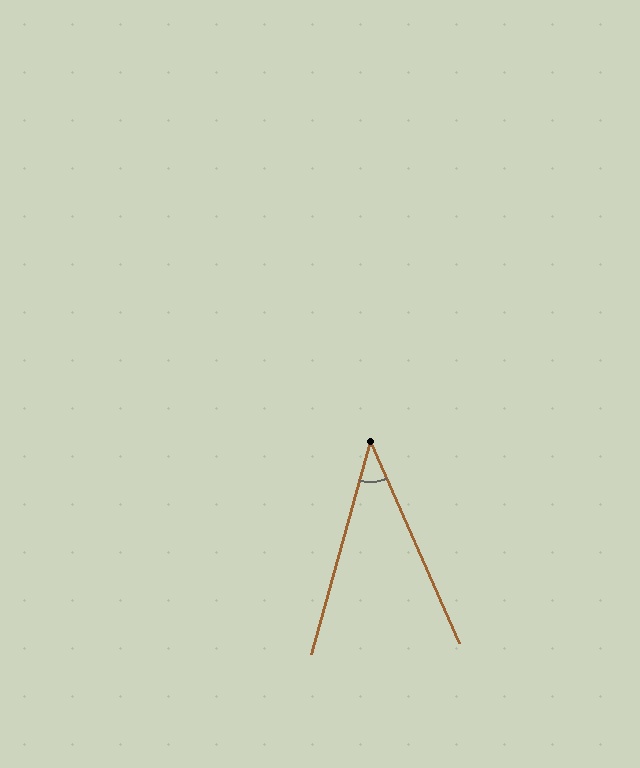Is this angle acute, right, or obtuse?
It is acute.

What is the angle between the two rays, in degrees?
Approximately 39 degrees.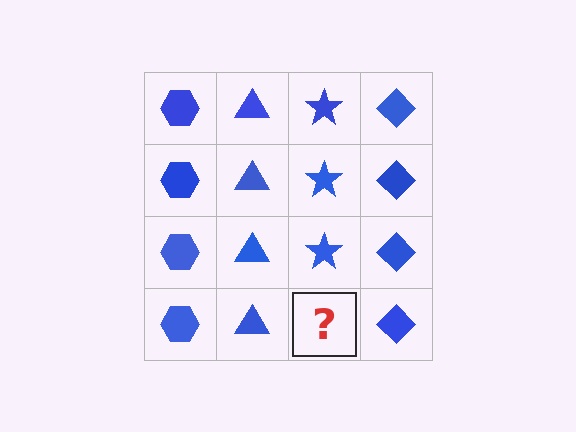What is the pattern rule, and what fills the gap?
The rule is that each column has a consistent shape. The gap should be filled with a blue star.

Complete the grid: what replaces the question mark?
The question mark should be replaced with a blue star.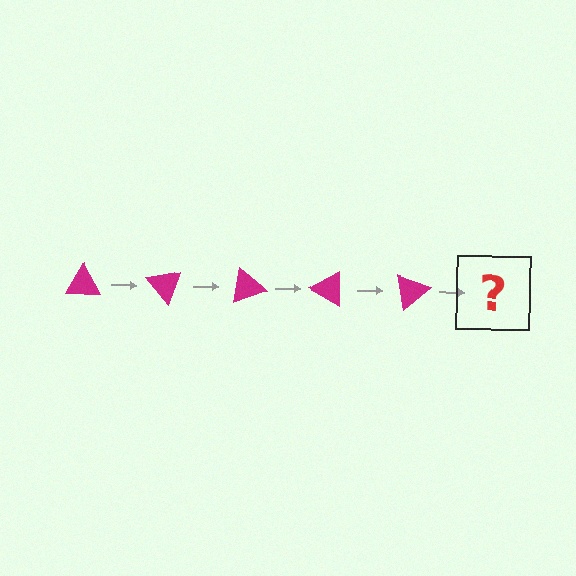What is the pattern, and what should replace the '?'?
The pattern is that the triangle rotates 50 degrees each step. The '?' should be a magenta triangle rotated 250 degrees.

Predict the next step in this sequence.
The next step is a magenta triangle rotated 250 degrees.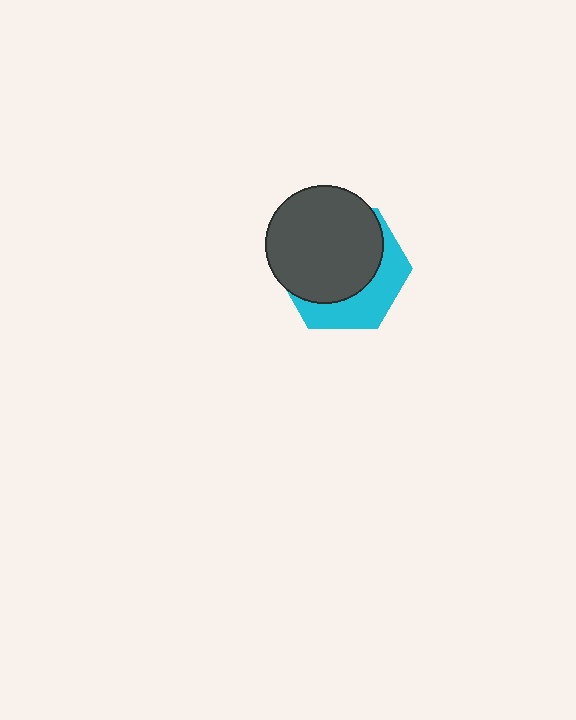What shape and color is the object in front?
The object in front is a dark gray circle.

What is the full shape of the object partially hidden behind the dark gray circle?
The partially hidden object is a cyan hexagon.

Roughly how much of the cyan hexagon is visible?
A small part of it is visible (roughly 36%).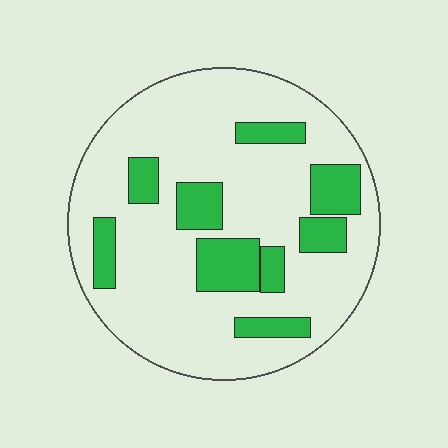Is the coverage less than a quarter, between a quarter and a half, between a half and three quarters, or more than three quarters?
Less than a quarter.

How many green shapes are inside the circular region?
9.